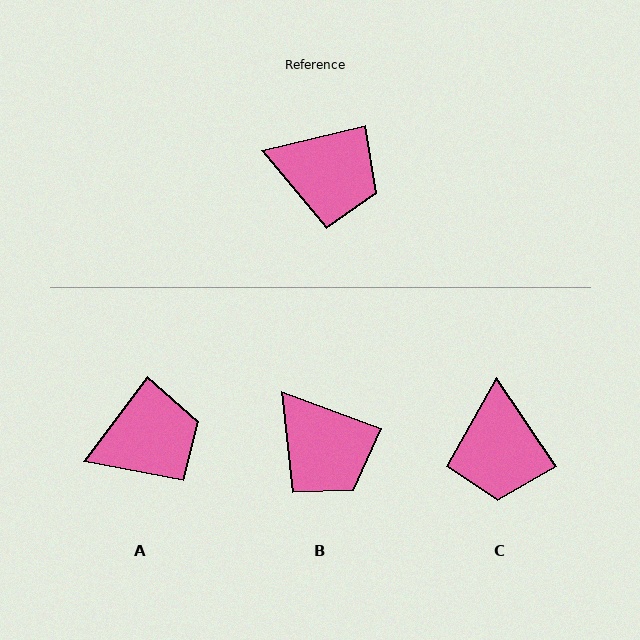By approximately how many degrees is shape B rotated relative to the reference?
Approximately 33 degrees clockwise.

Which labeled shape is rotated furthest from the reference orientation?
C, about 69 degrees away.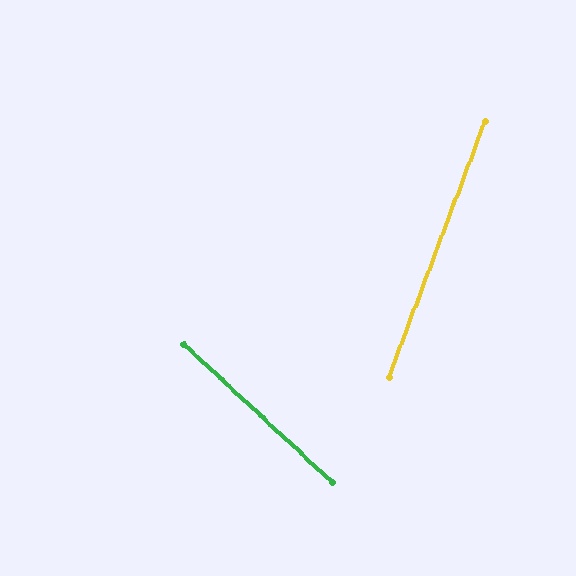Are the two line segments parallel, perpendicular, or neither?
Neither parallel nor perpendicular — they differ by about 68°.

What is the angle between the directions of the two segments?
Approximately 68 degrees.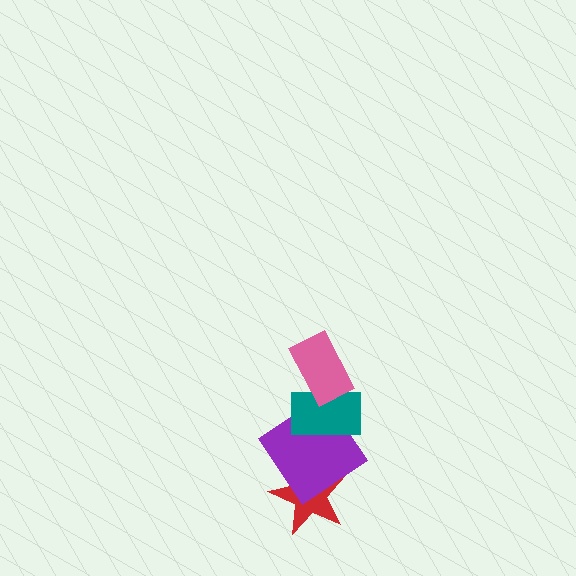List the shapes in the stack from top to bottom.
From top to bottom: the pink rectangle, the teal rectangle, the purple diamond, the red star.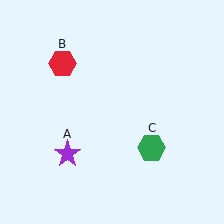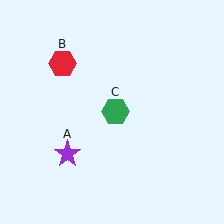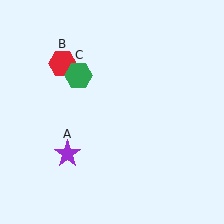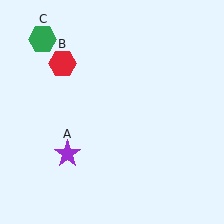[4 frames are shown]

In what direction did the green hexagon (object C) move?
The green hexagon (object C) moved up and to the left.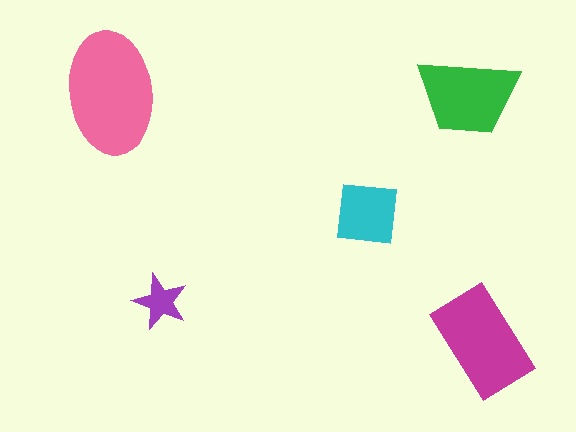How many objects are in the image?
There are 5 objects in the image.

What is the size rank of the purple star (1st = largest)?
5th.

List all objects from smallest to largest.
The purple star, the cyan square, the green trapezoid, the magenta rectangle, the pink ellipse.